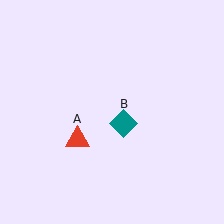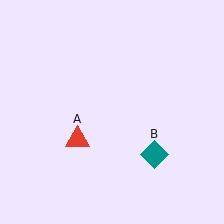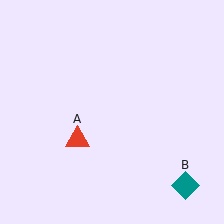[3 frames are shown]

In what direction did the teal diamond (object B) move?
The teal diamond (object B) moved down and to the right.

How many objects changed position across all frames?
1 object changed position: teal diamond (object B).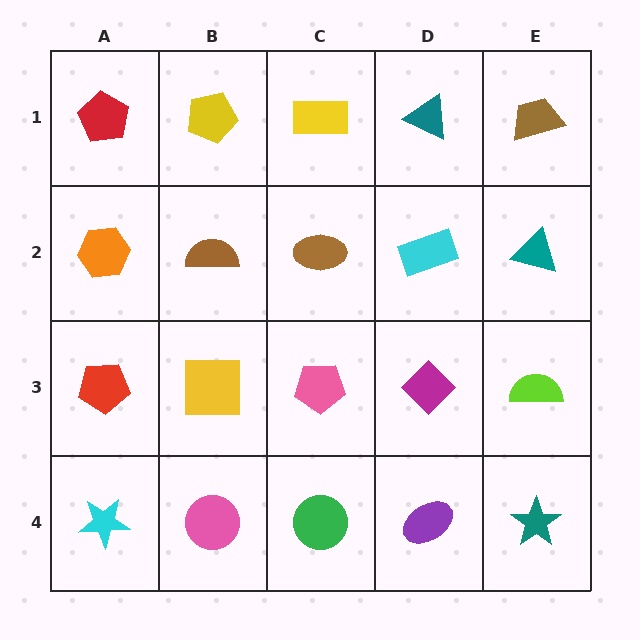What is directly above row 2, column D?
A teal triangle.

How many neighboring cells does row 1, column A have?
2.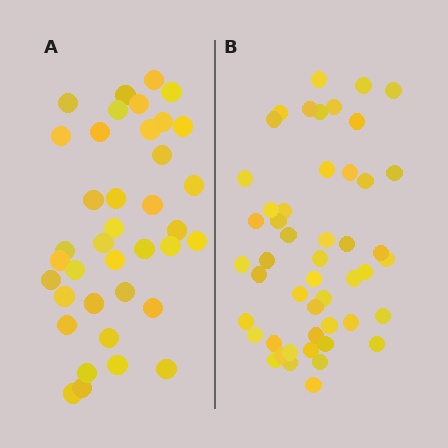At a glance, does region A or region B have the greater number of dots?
Region B (the right region) has more dots.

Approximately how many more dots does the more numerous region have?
Region B has roughly 12 or so more dots than region A.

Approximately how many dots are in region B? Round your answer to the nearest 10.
About 50 dots. (The exact count is 49, which rounds to 50.)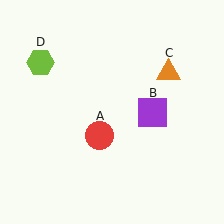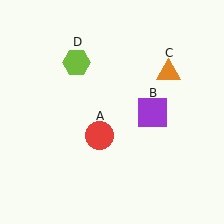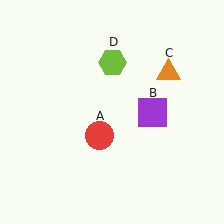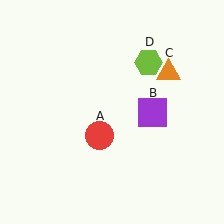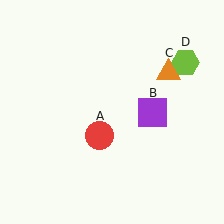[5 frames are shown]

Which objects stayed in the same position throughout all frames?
Red circle (object A) and purple square (object B) and orange triangle (object C) remained stationary.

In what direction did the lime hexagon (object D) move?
The lime hexagon (object D) moved right.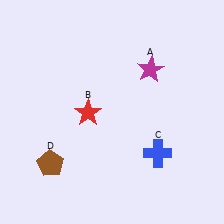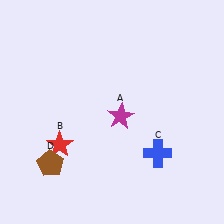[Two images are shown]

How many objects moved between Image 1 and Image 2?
2 objects moved between the two images.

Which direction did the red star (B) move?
The red star (B) moved down.